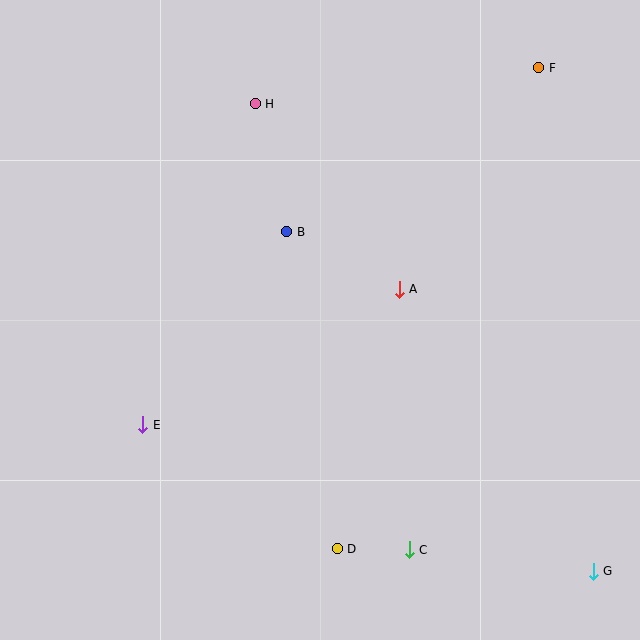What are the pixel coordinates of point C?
Point C is at (409, 550).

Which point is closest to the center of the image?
Point A at (399, 289) is closest to the center.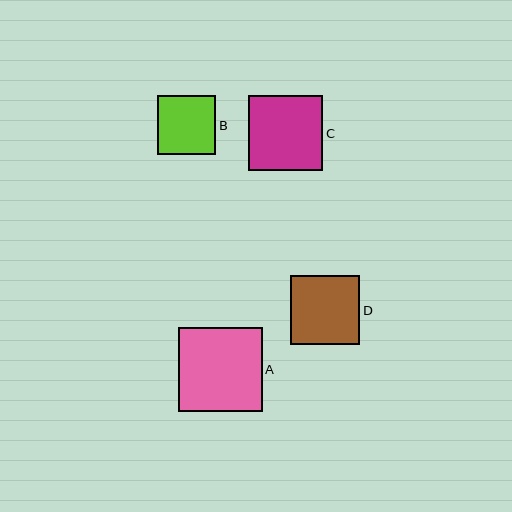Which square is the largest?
Square A is the largest with a size of approximately 84 pixels.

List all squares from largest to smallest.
From largest to smallest: A, C, D, B.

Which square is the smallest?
Square B is the smallest with a size of approximately 58 pixels.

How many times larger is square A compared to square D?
Square A is approximately 1.2 times the size of square D.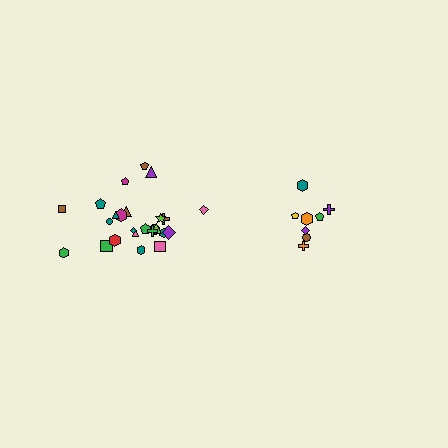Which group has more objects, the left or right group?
The left group.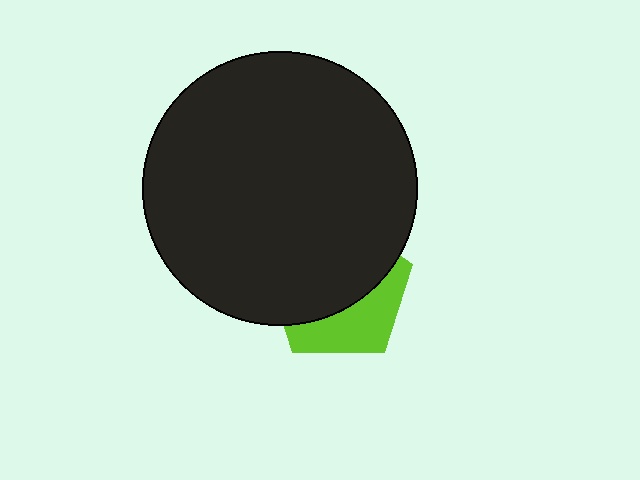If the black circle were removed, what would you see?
You would see the complete lime pentagon.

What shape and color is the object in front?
The object in front is a black circle.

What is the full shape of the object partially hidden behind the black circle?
The partially hidden object is a lime pentagon.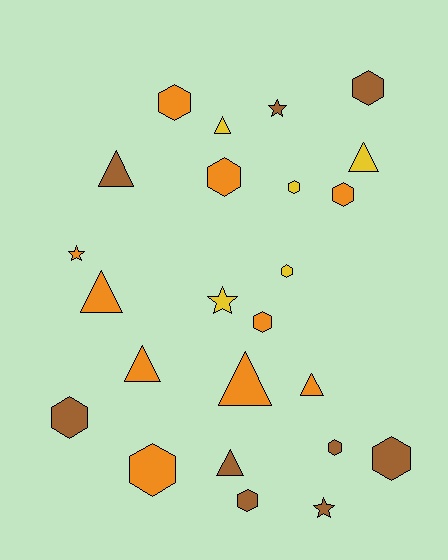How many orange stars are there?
There is 1 orange star.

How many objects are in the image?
There are 24 objects.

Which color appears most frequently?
Orange, with 10 objects.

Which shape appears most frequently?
Hexagon, with 12 objects.